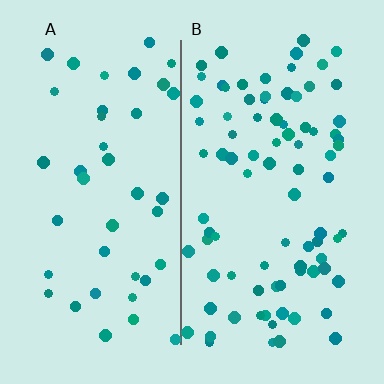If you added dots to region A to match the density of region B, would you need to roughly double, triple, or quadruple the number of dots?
Approximately double.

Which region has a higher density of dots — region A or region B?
B (the right).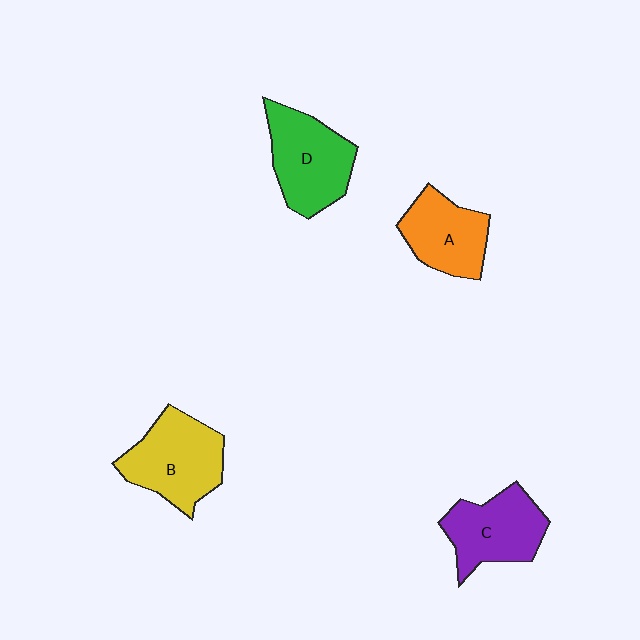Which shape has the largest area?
Shape B (yellow).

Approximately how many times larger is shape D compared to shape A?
Approximately 1.2 times.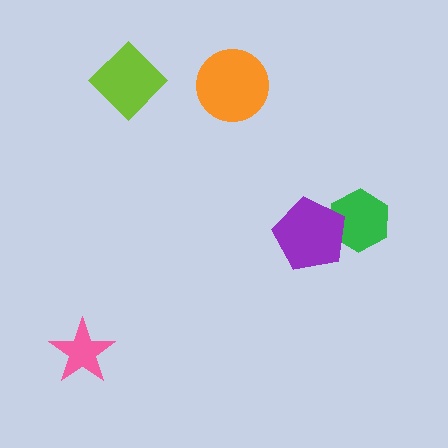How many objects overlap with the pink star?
0 objects overlap with the pink star.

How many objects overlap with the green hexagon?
1 object overlaps with the green hexagon.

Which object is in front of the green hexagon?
The purple pentagon is in front of the green hexagon.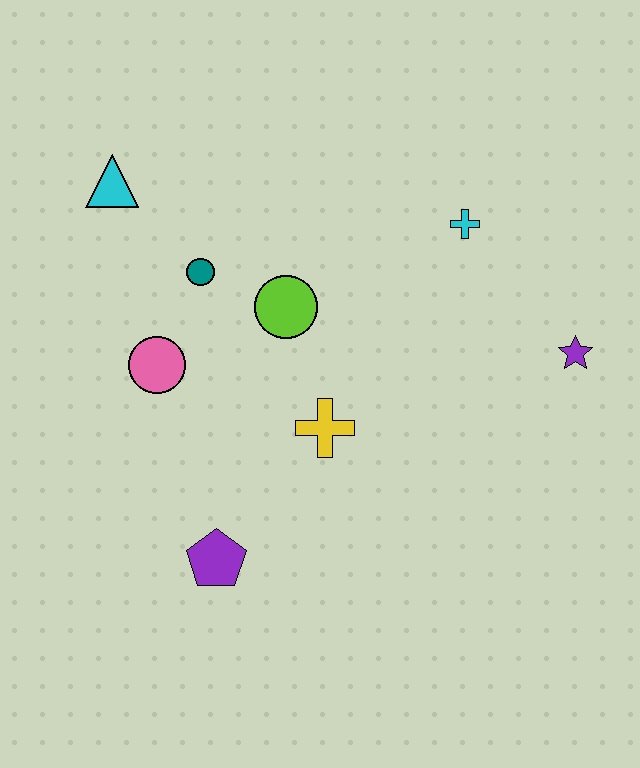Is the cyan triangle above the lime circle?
Yes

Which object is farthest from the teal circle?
The purple star is farthest from the teal circle.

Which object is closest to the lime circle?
The teal circle is closest to the lime circle.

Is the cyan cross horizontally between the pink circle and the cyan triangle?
No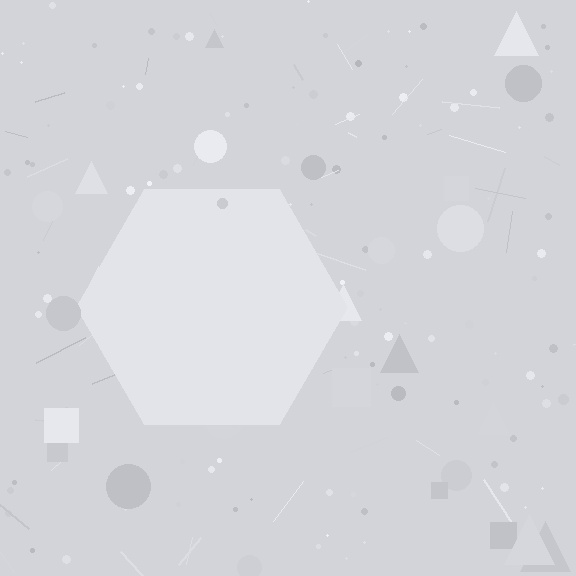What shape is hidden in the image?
A hexagon is hidden in the image.